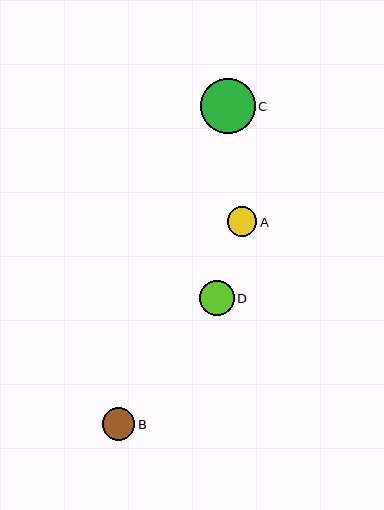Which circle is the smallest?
Circle A is the smallest with a size of approximately 29 pixels.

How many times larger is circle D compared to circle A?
Circle D is approximately 1.2 times the size of circle A.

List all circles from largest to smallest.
From largest to smallest: C, D, B, A.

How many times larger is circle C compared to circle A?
Circle C is approximately 1.9 times the size of circle A.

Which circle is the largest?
Circle C is the largest with a size of approximately 55 pixels.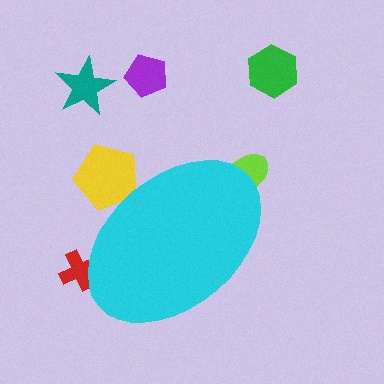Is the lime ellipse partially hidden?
Yes, the lime ellipse is partially hidden behind the cyan ellipse.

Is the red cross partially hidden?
Yes, the red cross is partially hidden behind the cyan ellipse.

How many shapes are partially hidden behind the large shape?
3 shapes are partially hidden.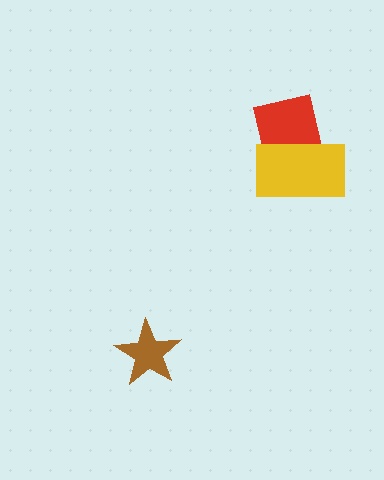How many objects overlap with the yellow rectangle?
1 object overlaps with the yellow rectangle.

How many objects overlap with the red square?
1 object overlaps with the red square.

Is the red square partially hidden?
Yes, it is partially covered by another shape.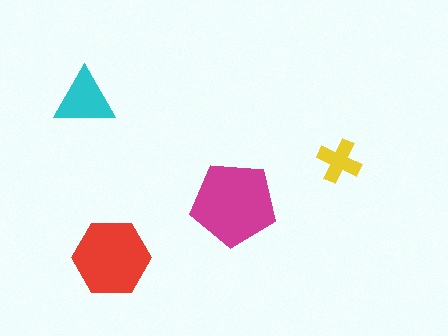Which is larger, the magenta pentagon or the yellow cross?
The magenta pentagon.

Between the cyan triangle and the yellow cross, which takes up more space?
The cyan triangle.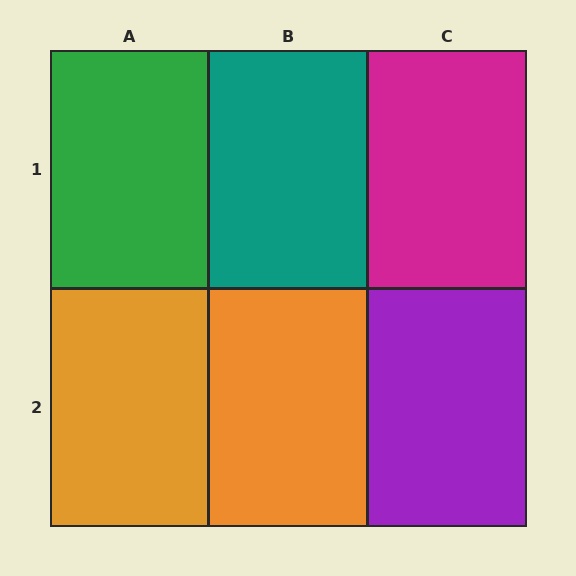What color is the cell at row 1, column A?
Green.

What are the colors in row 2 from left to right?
Orange, orange, purple.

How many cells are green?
1 cell is green.